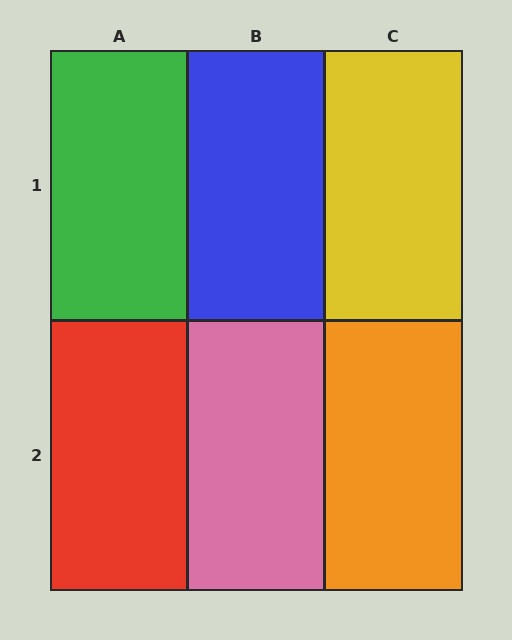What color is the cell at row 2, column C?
Orange.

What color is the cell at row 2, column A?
Red.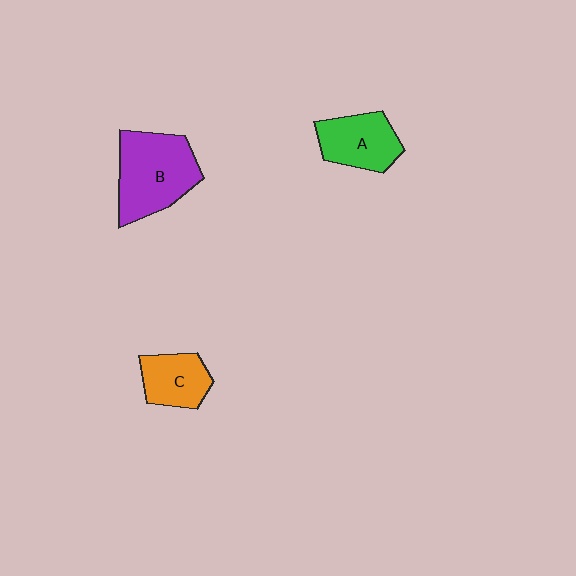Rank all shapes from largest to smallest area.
From largest to smallest: B (purple), A (green), C (orange).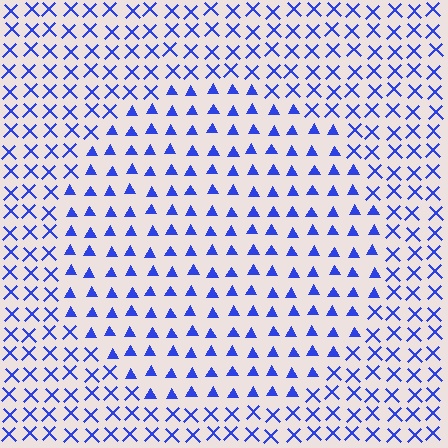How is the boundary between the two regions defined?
The boundary is defined by a change in element shape: triangles inside vs. X marks outside. All elements share the same color and spacing.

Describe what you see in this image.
The image is filled with small blue elements arranged in a uniform grid. A circle-shaped region contains triangles, while the surrounding area contains X marks. The boundary is defined purely by the change in element shape.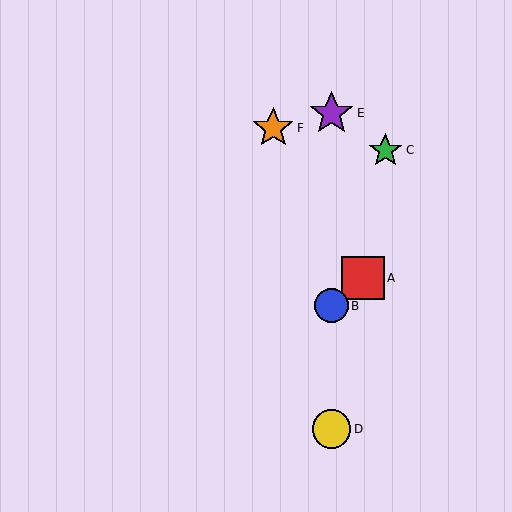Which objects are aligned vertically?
Objects B, D, E are aligned vertically.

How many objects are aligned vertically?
3 objects (B, D, E) are aligned vertically.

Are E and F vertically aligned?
No, E is at x≈332 and F is at x≈273.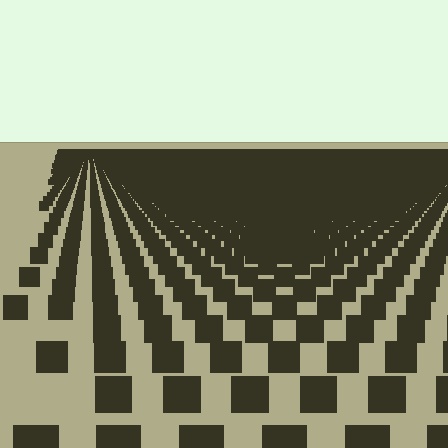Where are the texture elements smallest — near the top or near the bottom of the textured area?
Near the top.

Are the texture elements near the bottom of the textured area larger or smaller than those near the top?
Larger. Near the bottom, elements are closer to the viewer and appear at a bigger on-screen size.